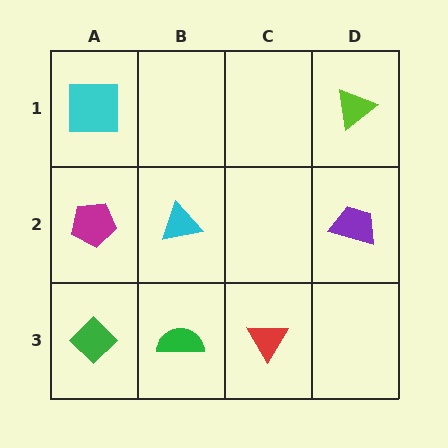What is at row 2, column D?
A purple trapezoid.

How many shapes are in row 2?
3 shapes.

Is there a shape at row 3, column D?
No, that cell is empty.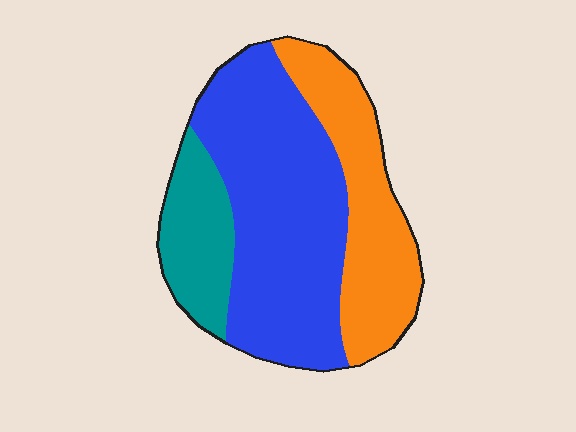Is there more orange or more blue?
Blue.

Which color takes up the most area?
Blue, at roughly 55%.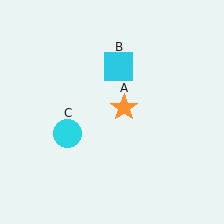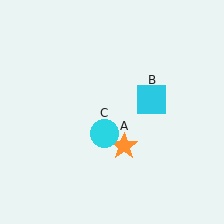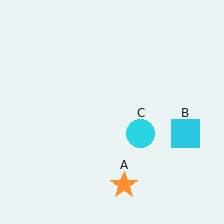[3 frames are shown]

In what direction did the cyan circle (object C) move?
The cyan circle (object C) moved right.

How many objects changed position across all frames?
3 objects changed position: orange star (object A), cyan square (object B), cyan circle (object C).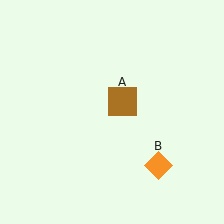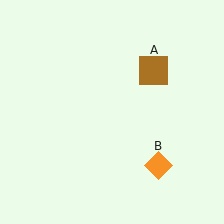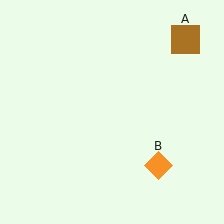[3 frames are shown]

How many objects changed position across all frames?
1 object changed position: brown square (object A).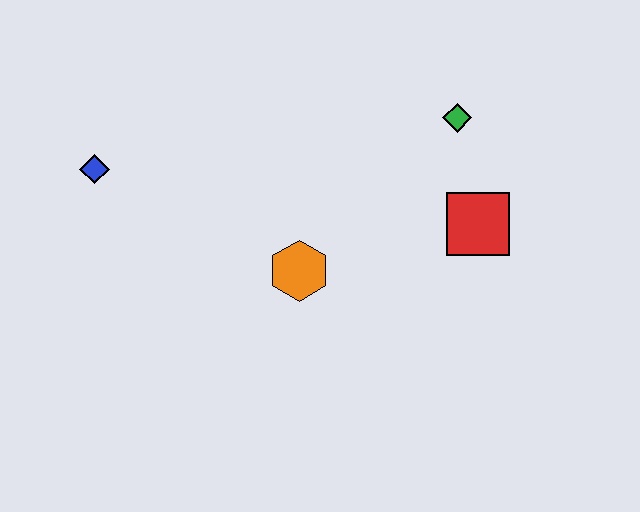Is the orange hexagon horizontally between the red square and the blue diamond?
Yes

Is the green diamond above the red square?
Yes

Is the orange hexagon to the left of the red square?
Yes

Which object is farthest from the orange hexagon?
The blue diamond is farthest from the orange hexagon.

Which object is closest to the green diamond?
The red square is closest to the green diamond.